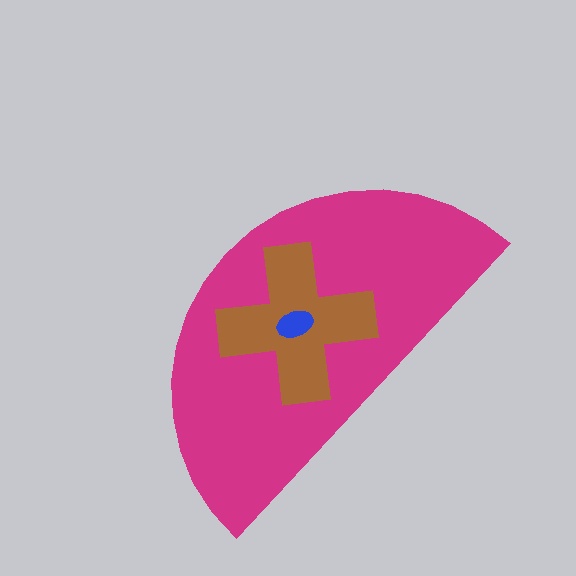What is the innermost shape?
The blue ellipse.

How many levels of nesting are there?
3.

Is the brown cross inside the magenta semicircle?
Yes.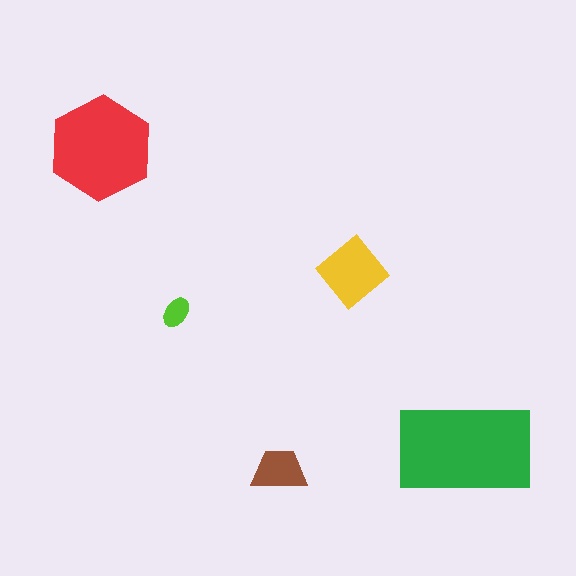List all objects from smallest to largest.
The lime ellipse, the brown trapezoid, the yellow diamond, the red hexagon, the green rectangle.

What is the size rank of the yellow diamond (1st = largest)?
3rd.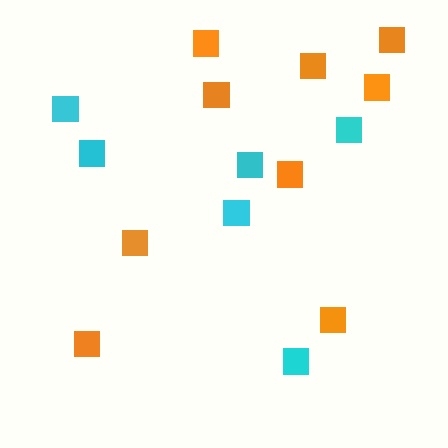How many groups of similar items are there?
There are 2 groups: one group of cyan squares (6) and one group of orange squares (9).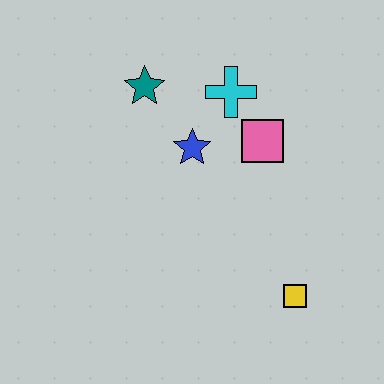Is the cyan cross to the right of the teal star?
Yes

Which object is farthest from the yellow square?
The teal star is farthest from the yellow square.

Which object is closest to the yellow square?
The pink square is closest to the yellow square.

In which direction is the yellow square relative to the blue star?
The yellow square is below the blue star.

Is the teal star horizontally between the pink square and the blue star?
No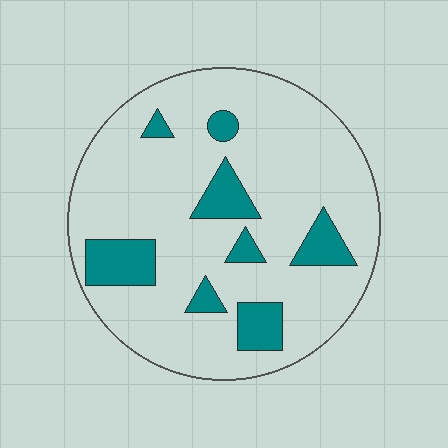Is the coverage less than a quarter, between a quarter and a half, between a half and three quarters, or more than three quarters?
Less than a quarter.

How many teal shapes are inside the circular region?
8.